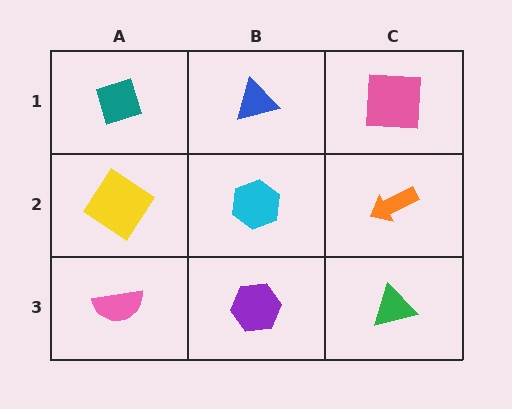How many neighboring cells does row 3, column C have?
2.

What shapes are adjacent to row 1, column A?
A yellow diamond (row 2, column A), a blue triangle (row 1, column B).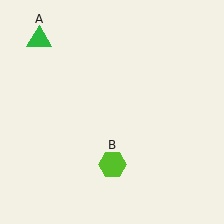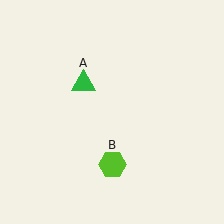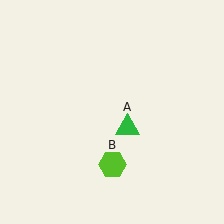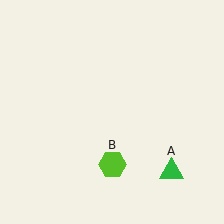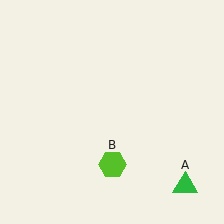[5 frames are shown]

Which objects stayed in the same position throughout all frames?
Lime hexagon (object B) remained stationary.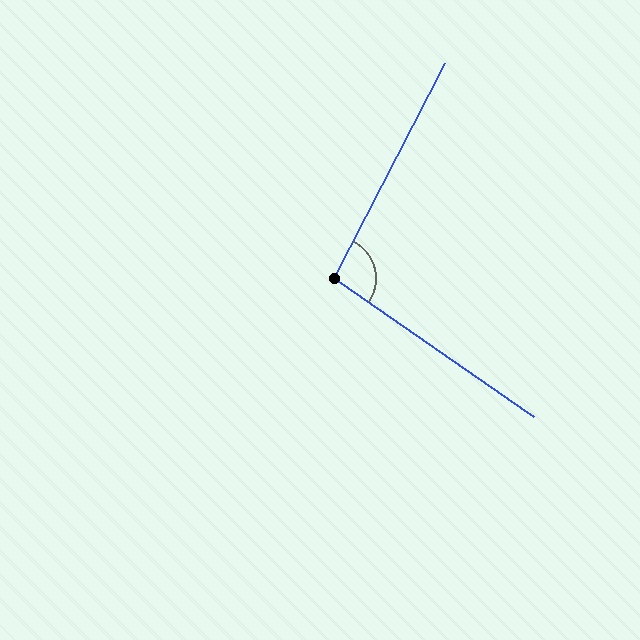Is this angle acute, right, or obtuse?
It is obtuse.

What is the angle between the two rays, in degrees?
Approximately 98 degrees.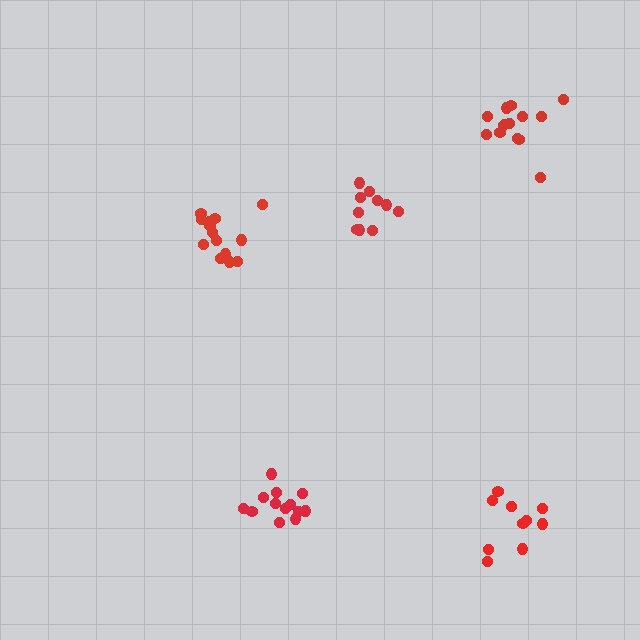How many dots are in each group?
Group 1: 10 dots, Group 2: 14 dots, Group 3: 13 dots, Group 4: 10 dots, Group 5: 14 dots (61 total).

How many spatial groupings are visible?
There are 5 spatial groupings.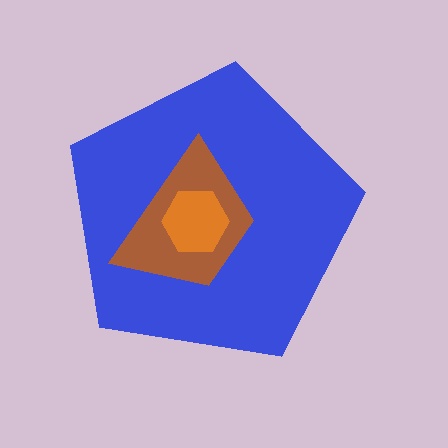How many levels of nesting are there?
3.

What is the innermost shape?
The orange hexagon.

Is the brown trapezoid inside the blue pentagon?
Yes.